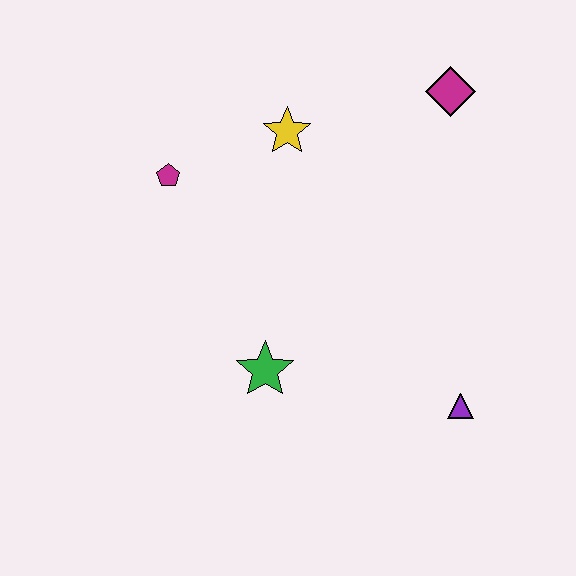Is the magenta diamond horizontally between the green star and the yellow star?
No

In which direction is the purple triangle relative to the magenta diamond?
The purple triangle is below the magenta diamond.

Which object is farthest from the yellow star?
The purple triangle is farthest from the yellow star.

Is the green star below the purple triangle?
No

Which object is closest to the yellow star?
The magenta pentagon is closest to the yellow star.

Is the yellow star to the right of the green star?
Yes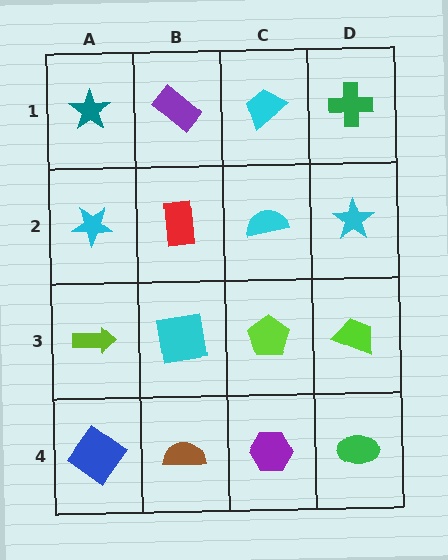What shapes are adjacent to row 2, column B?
A purple rectangle (row 1, column B), a cyan square (row 3, column B), a cyan star (row 2, column A), a cyan semicircle (row 2, column C).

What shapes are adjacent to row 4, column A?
A lime arrow (row 3, column A), a brown semicircle (row 4, column B).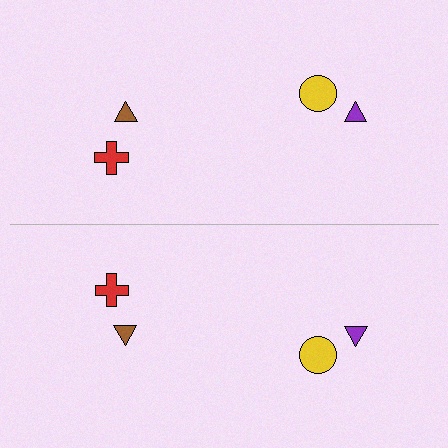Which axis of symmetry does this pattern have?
The pattern has a horizontal axis of symmetry running through the center of the image.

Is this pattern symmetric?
Yes, this pattern has bilateral (reflection) symmetry.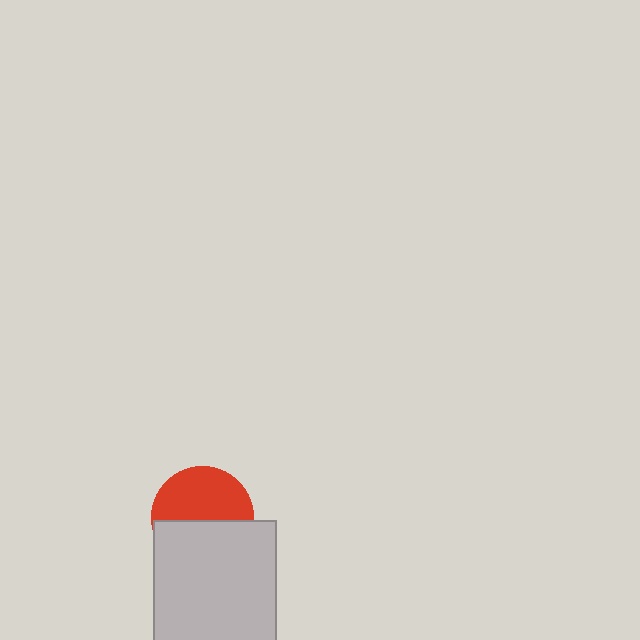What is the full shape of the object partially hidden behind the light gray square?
The partially hidden object is a red circle.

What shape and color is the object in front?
The object in front is a light gray square.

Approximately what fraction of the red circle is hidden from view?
Roughly 47% of the red circle is hidden behind the light gray square.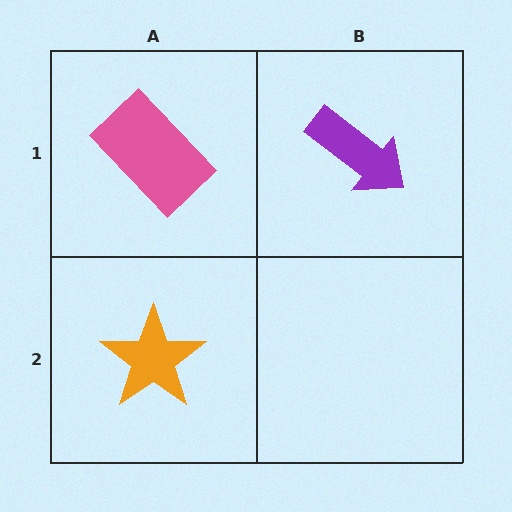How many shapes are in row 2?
1 shape.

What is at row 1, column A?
A pink rectangle.